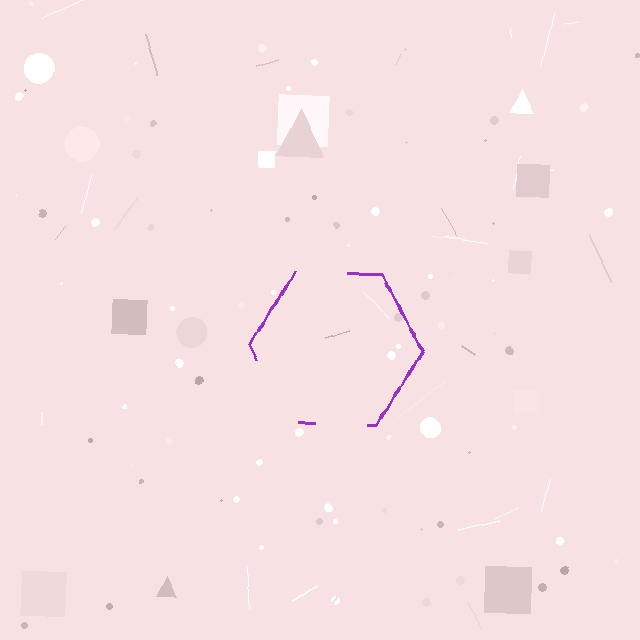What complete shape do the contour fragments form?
The contour fragments form a hexagon.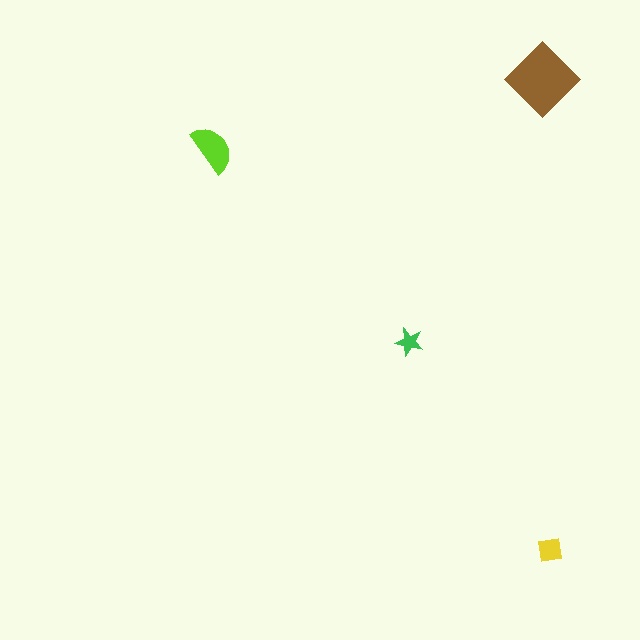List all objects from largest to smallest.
The brown diamond, the lime semicircle, the yellow square, the green star.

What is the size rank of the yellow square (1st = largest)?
3rd.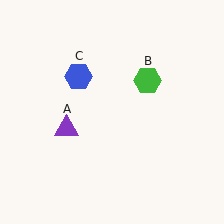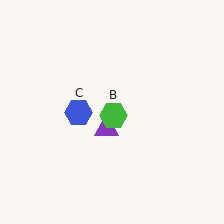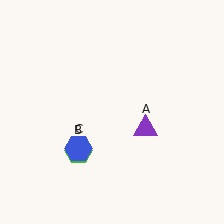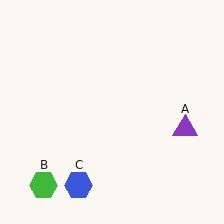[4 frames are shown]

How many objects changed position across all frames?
3 objects changed position: purple triangle (object A), green hexagon (object B), blue hexagon (object C).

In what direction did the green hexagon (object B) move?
The green hexagon (object B) moved down and to the left.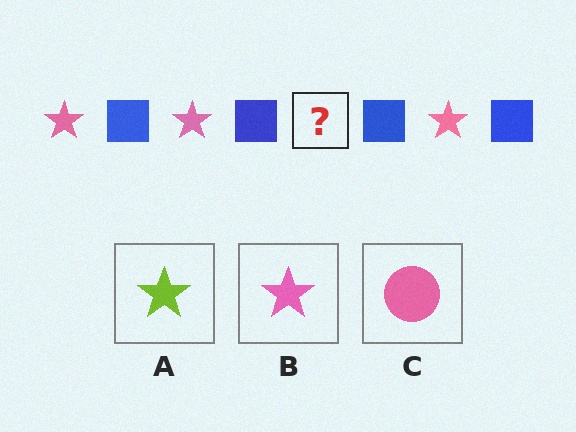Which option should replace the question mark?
Option B.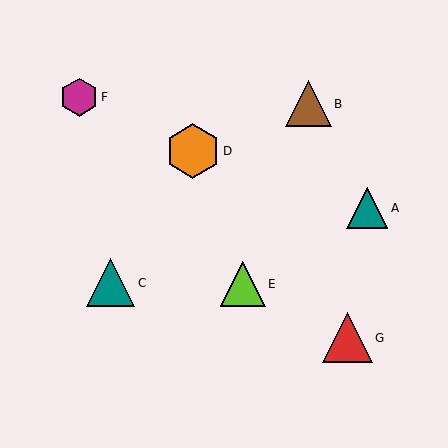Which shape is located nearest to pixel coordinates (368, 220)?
The teal triangle (labeled A) at (367, 208) is nearest to that location.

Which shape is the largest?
The orange hexagon (labeled D) is the largest.